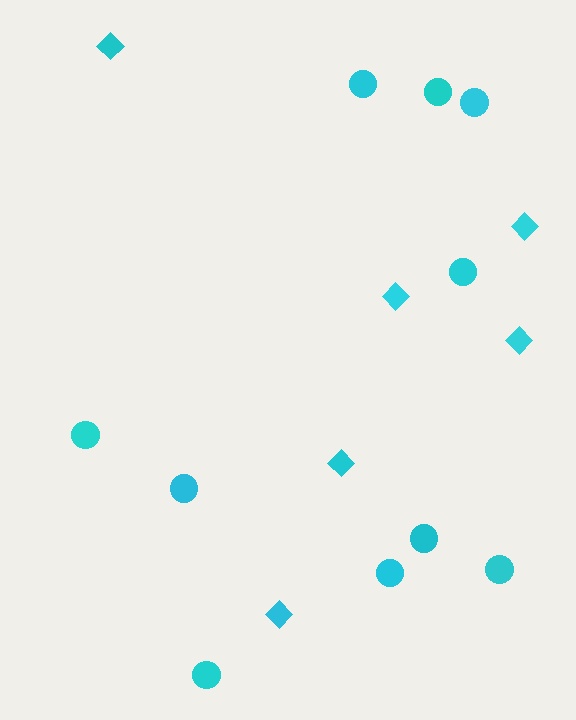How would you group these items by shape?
There are 2 groups: one group of circles (10) and one group of diamonds (6).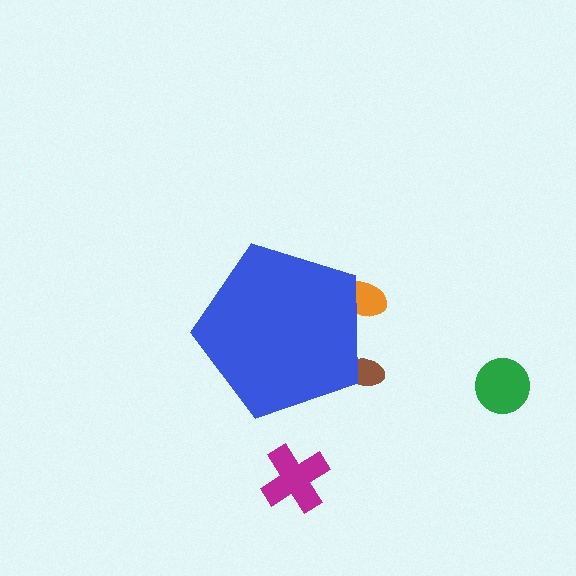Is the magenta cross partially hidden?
No, the magenta cross is fully visible.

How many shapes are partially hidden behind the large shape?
2 shapes are partially hidden.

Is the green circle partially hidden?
No, the green circle is fully visible.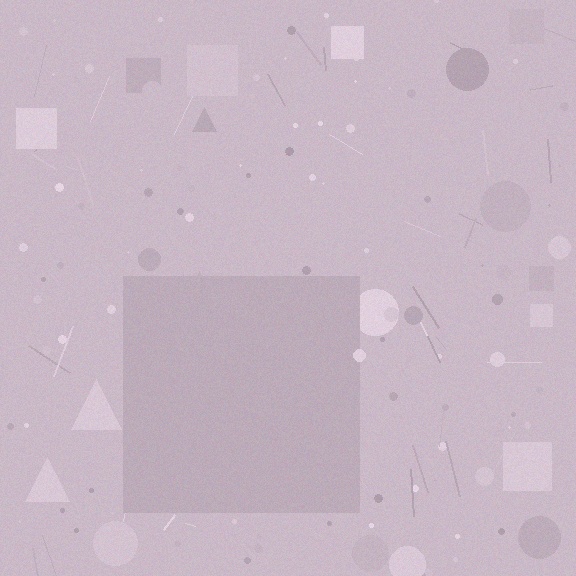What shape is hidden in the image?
A square is hidden in the image.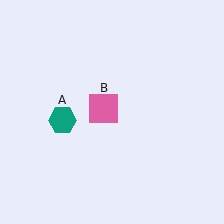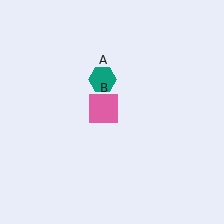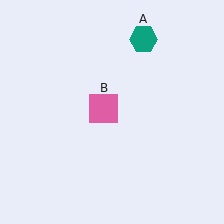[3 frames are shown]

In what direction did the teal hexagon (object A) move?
The teal hexagon (object A) moved up and to the right.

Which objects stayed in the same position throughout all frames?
Pink square (object B) remained stationary.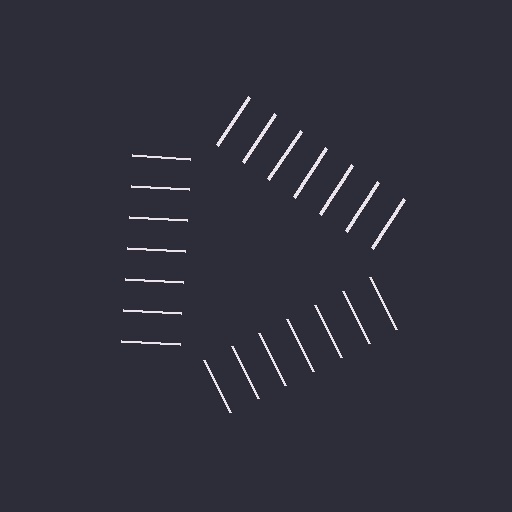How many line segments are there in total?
21 — 7 along each of the 3 edges.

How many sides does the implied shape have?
3 sides — the line-ends trace a triangle.